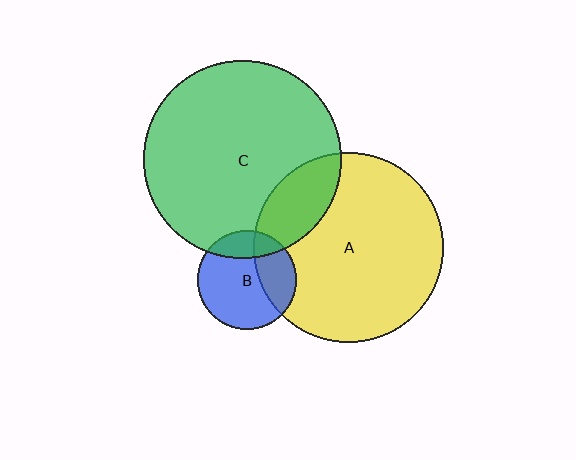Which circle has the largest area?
Circle C (green).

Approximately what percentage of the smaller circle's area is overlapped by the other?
Approximately 20%.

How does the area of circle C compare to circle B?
Approximately 4.0 times.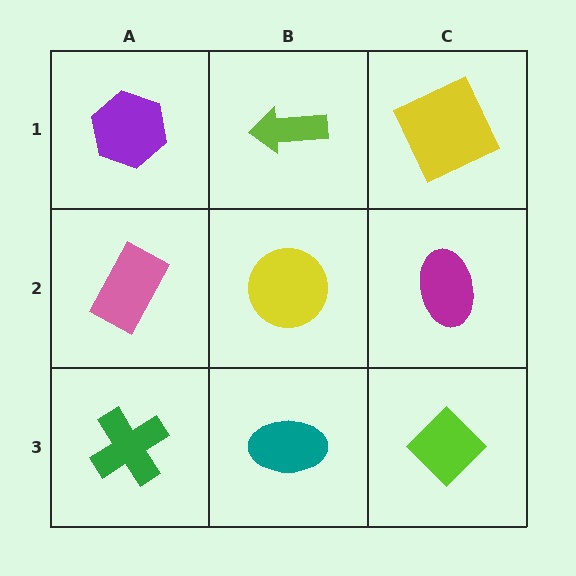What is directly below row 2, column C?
A lime diamond.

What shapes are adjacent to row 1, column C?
A magenta ellipse (row 2, column C), a lime arrow (row 1, column B).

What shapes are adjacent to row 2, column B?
A lime arrow (row 1, column B), a teal ellipse (row 3, column B), a pink rectangle (row 2, column A), a magenta ellipse (row 2, column C).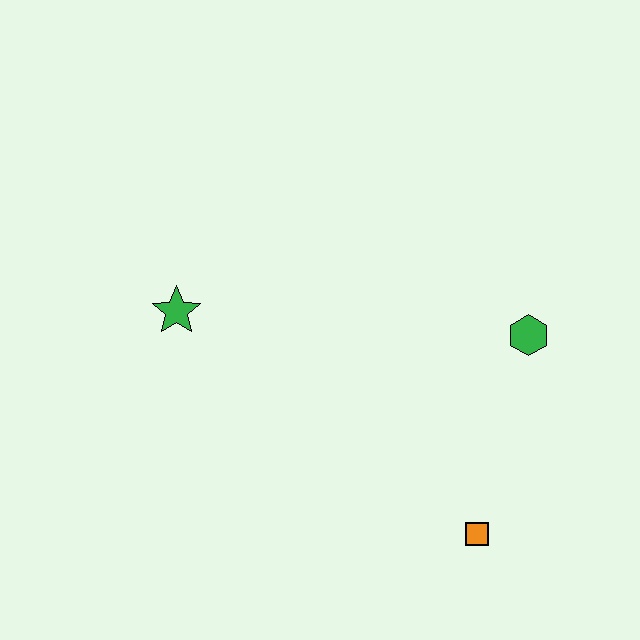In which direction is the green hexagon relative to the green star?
The green hexagon is to the right of the green star.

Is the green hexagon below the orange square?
No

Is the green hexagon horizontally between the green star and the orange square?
No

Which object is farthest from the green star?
The orange square is farthest from the green star.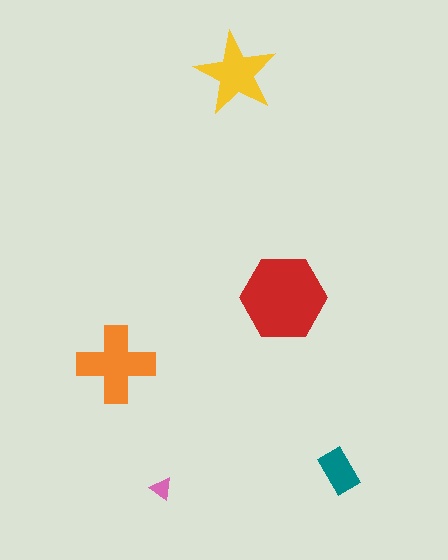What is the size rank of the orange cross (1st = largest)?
2nd.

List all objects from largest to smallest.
The red hexagon, the orange cross, the yellow star, the teal rectangle, the pink triangle.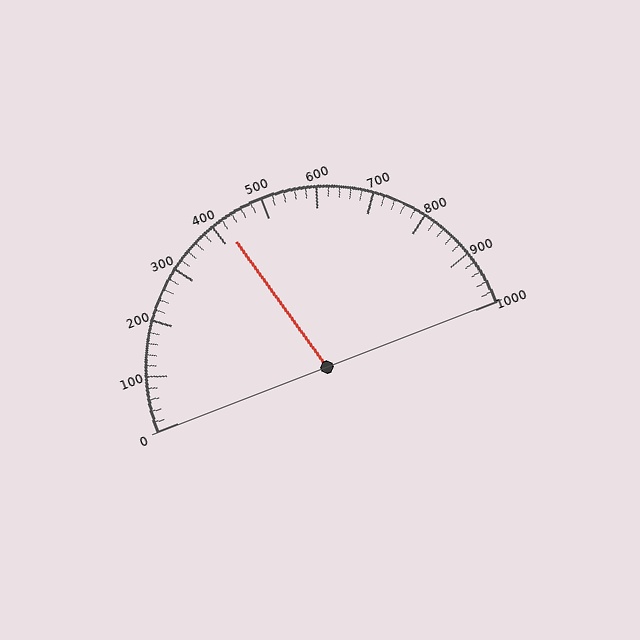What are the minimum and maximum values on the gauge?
The gauge ranges from 0 to 1000.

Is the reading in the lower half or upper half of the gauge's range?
The reading is in the lower half of the range (0 to 1000).